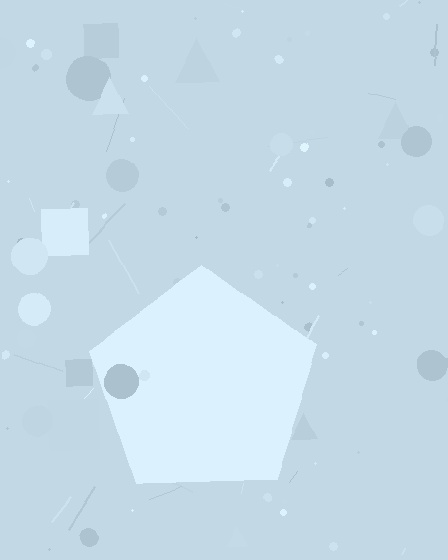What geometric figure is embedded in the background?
A pentagon is embedded in the background.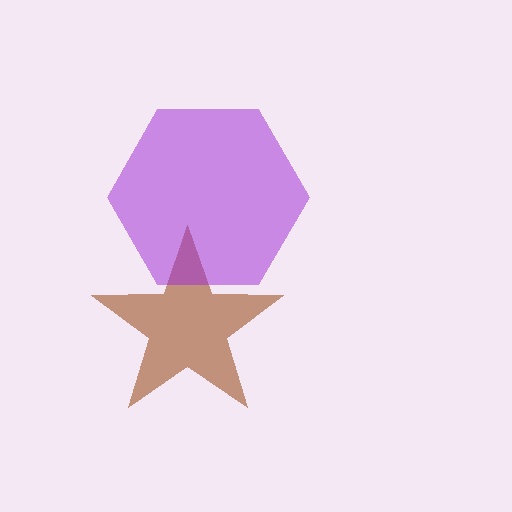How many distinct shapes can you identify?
There are 2 distinct shapes: a brown star, a purple hexagon.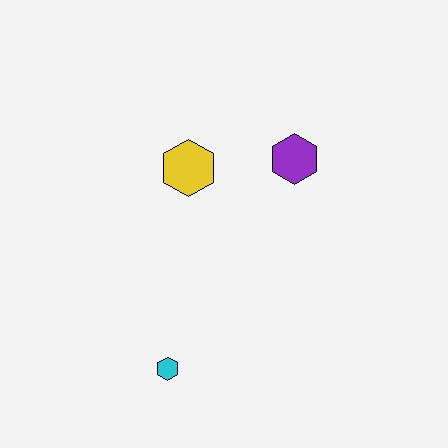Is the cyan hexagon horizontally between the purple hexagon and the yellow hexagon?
No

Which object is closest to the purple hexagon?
The yellow hexagon is closest to the purple hexagon.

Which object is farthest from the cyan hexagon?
The purple hexagon is farthest from the cyan hexagon.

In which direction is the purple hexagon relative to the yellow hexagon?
The purple hexagon is to the right of the yellow hexagon.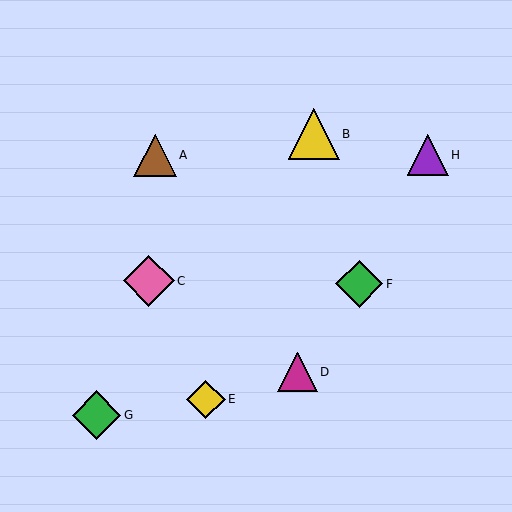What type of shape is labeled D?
Shape D is a magenta triangle.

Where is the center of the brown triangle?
The center of the brown triangle is at (155, 155).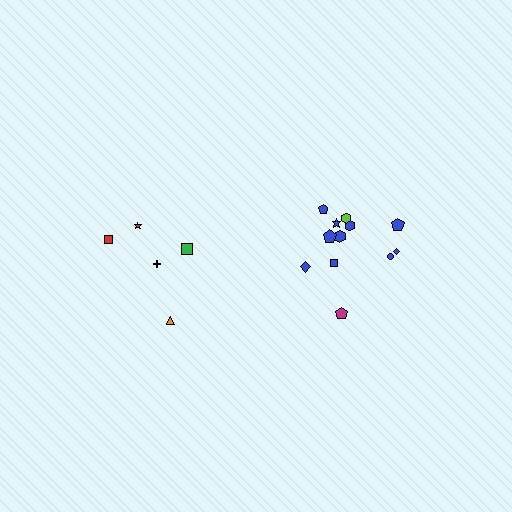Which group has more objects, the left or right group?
The right group.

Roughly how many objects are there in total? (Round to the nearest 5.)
Roughly 15 objects in total.